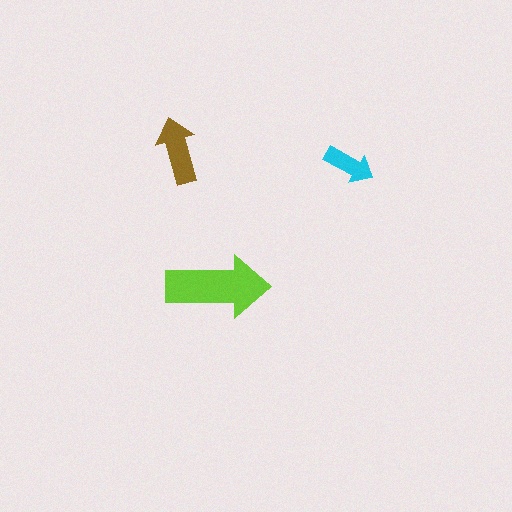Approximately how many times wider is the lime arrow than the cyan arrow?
About 2 times wider.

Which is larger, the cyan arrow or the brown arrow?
The brown one.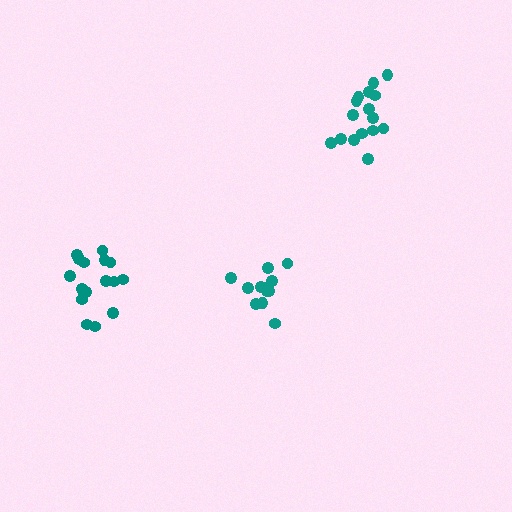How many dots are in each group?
Group 1: 12 dots, Group 2: 17 dots, Group 3: 16 dots (45 total).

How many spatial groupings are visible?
There are 3 spatial groupings.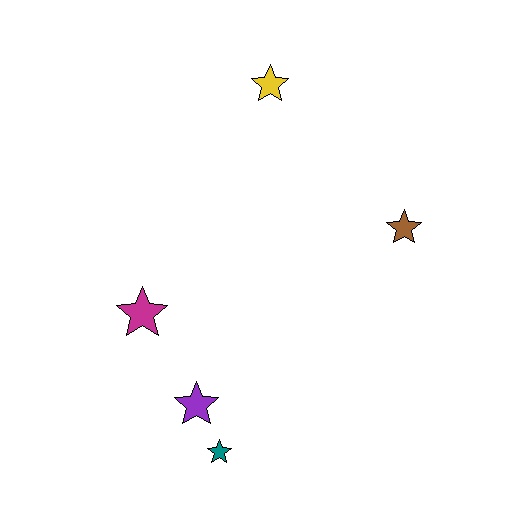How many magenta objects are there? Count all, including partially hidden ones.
There is 1 magenta object.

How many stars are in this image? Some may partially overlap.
There are 5 stars.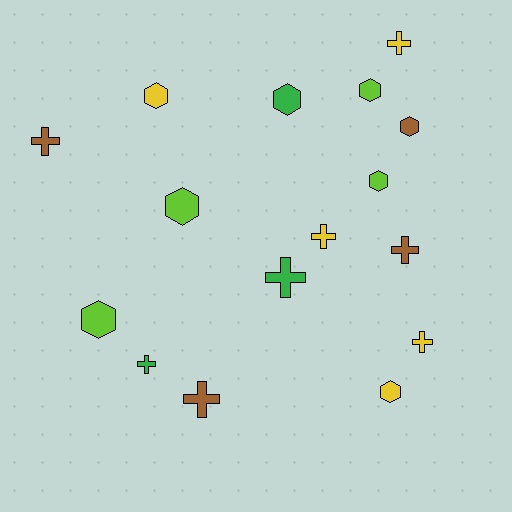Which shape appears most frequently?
Hexagon, with 8 objects.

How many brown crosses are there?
There are 3 brown crosses.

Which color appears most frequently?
Yellow, with 5 objects.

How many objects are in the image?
There are 16 objects.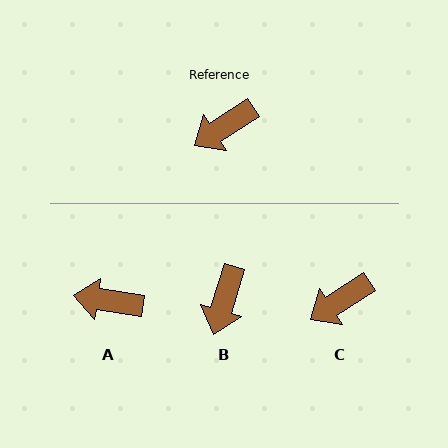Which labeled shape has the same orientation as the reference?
C.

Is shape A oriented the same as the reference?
No, it is off by about 42 degrees.